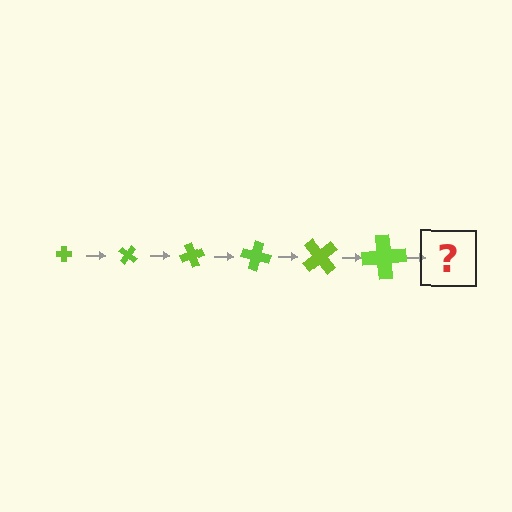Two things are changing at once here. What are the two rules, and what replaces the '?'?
The two rules are that the cross grows larger each step and it rotates 35 degrees each step. The '?' should be a cross, larger than the previous one and rotated 210 degrees from the start.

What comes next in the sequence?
The next element should be a cross, larger than the previous one and rotated 210 degrees from the start.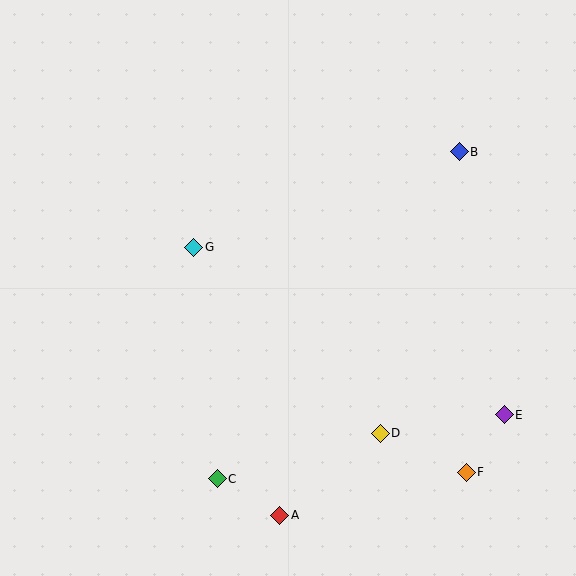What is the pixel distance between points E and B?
The distance between E and B is 267 pixels.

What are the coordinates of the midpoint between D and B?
The midpoint between D and B is at (420, 293).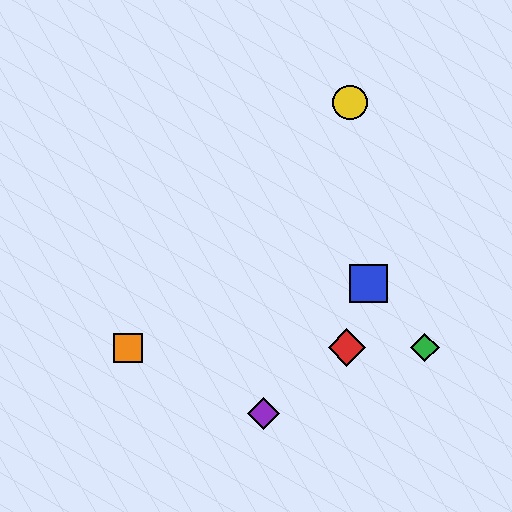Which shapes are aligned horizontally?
The red diamond, the green diamond, the orange square are aligned horizontally.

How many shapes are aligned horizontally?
3 shapes (the red diamond, the green diamond, the orange square) are aligned horizontally.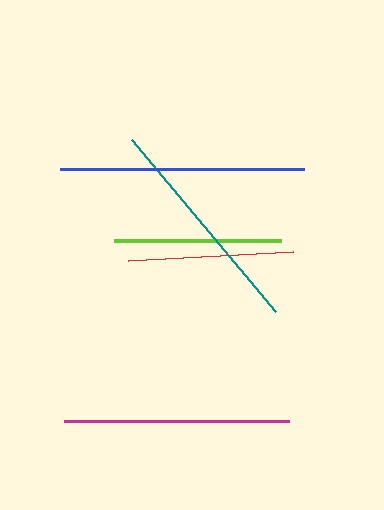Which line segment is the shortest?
The red line is the shortest at approximately 165 pixels.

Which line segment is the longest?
The blue line is the longest at approximately 244 pixels.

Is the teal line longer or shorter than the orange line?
The teal line is longer than the orange line.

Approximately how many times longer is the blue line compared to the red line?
The blue line is approximately 1.5 times the length of the red line.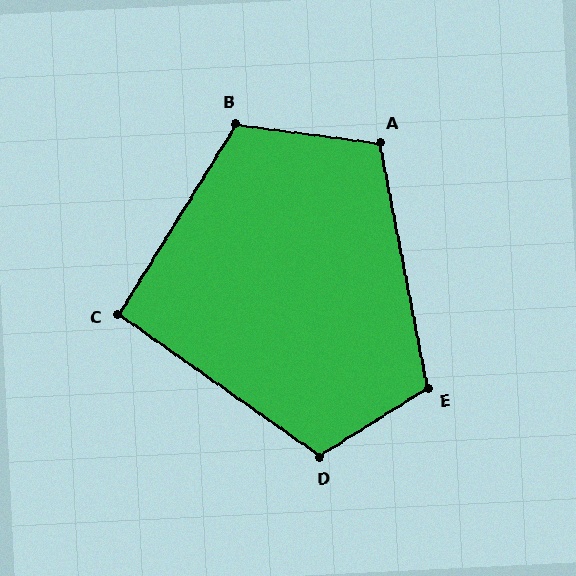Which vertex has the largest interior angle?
B, at approximately 114 degrees.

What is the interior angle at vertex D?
Approximately 112 degrees (obtuse).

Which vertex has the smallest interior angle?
C, at approximately 94 degrees.